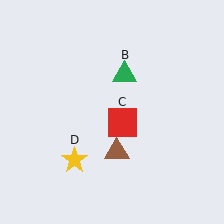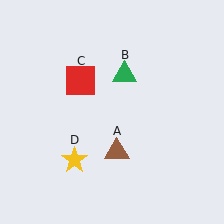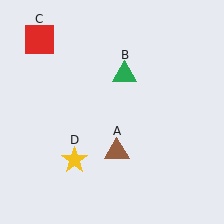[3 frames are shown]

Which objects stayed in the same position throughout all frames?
Brown triangle (object A) and green triangle (object B) and yellow star (object D) remained stationary.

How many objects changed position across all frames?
1 object changed position: red square (object C).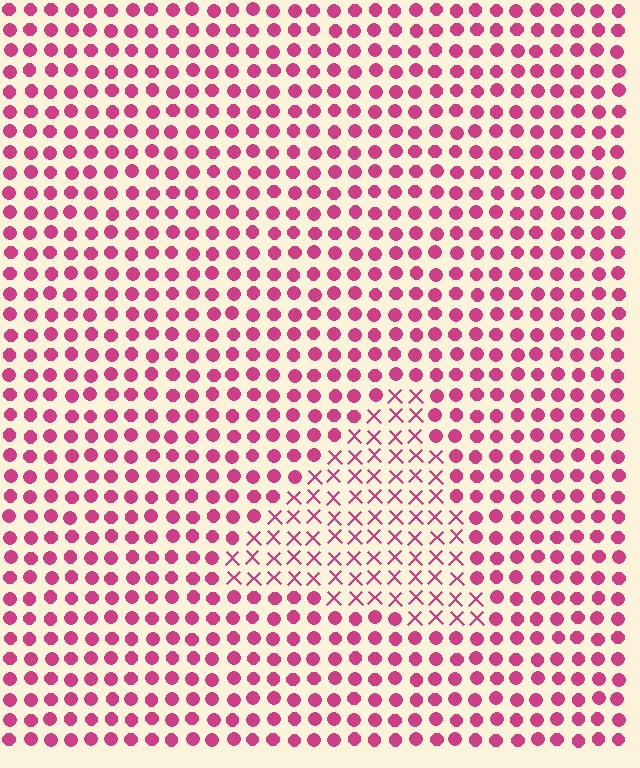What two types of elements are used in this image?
The image uses X marks inside the triangle region and circles outside it.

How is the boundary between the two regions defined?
The boundary is defined by a change in element shape: X marks inside vs. circles outside. All elements share the same color and spacing.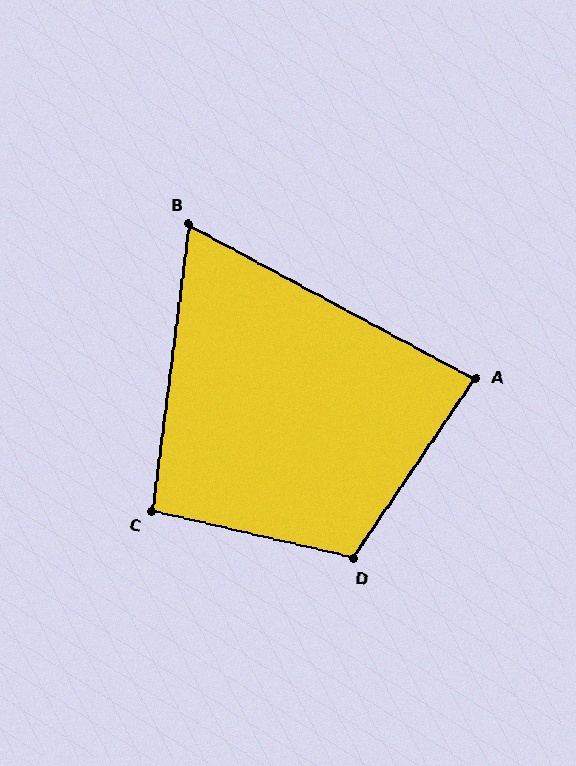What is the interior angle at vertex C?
Approximately 96 degrees (obtuse).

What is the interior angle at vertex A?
Approximately 84 degrees (acute).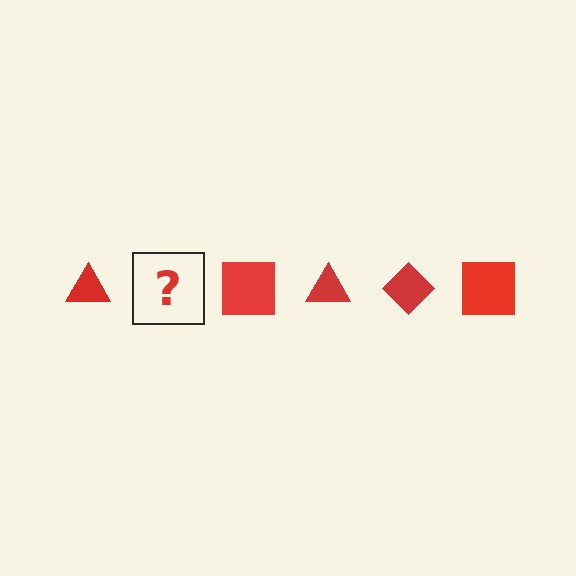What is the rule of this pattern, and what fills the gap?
The rule is that the pattern cycles through triangle, diamond, square shapes in red. The gap should be filled with a red diamond.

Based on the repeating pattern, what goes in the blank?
The blank should be a red diamond.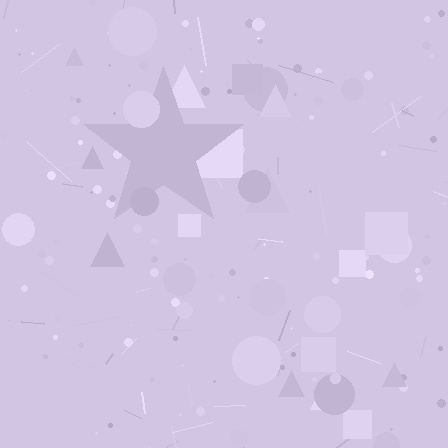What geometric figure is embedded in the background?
A star is embedded in the background.